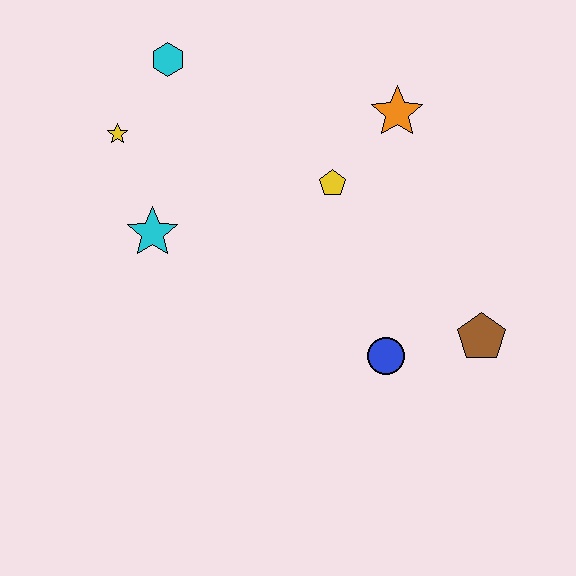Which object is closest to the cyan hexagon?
The yellow star is closest to the cyan hexagon.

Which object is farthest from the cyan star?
The brown pentagon is farthest from the cyan star.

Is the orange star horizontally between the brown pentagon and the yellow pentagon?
Yes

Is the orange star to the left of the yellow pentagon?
No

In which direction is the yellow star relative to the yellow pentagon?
The yellow star is to the left of the yellow pentagon.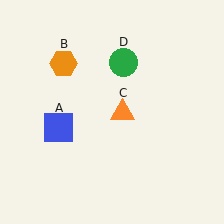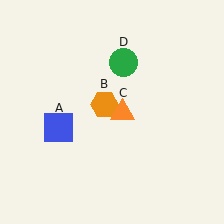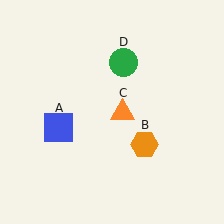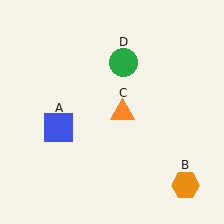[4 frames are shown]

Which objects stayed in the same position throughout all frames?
Blue square (object A) and orange triangle (object C) and green circle (object D) remained stationary.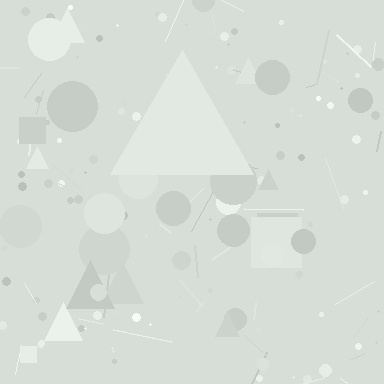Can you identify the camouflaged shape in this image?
The camouflaged shape is a triangle.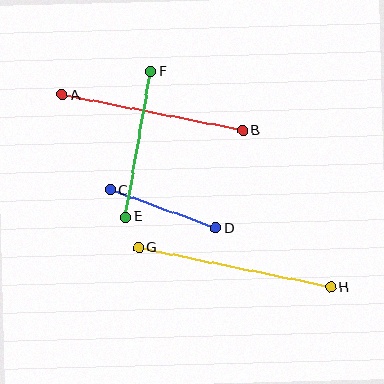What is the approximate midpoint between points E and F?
The midpoint is at approximately (138, 144) pixels.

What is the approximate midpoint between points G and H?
The midpoint is at approximately (235, 268) pixels.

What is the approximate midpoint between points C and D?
The midpoint is at approximately (163, 209) pixels.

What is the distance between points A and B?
The distance is approximately 184 pixels.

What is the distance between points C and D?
The distance is approximately 112 pixels.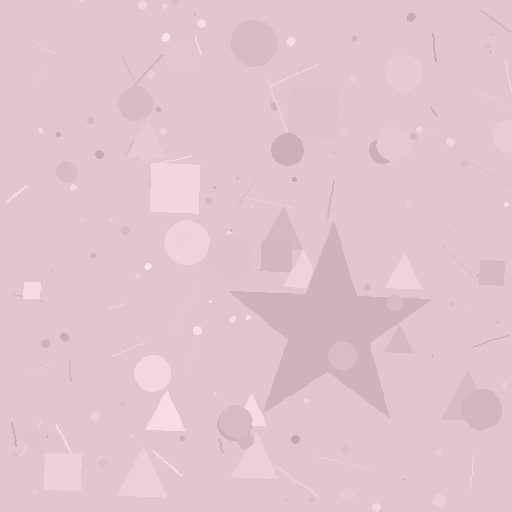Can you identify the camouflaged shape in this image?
The camouflaged shape is a star.